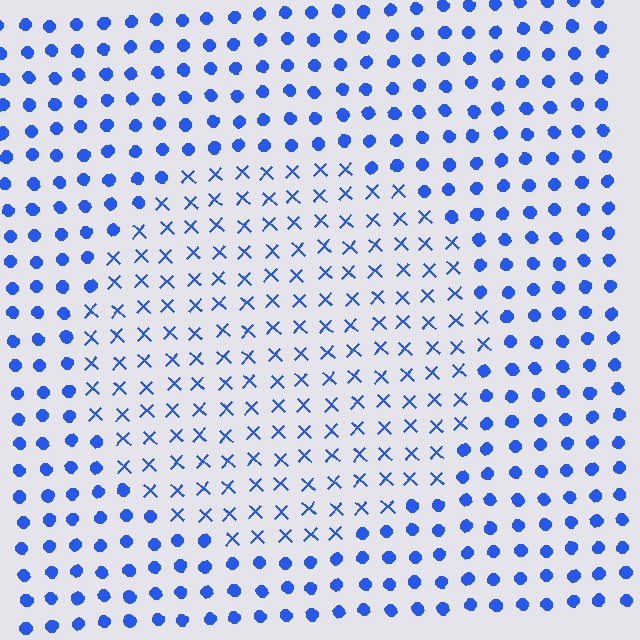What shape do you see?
I see a circle.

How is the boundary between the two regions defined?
The boundary is defined by a change in element shape: X marks inside vs. circles outside. All elements share the same color and spacing.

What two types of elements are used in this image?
The image uses X marks inside the circle region and circles outside it.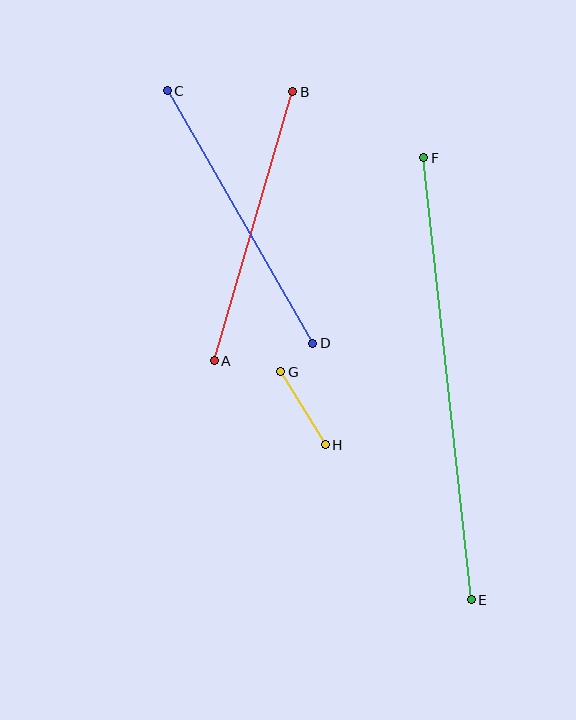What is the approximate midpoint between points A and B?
The midpoint is at approximately (254, 226) pixels.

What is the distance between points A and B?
The distance is approximately 280 pixels.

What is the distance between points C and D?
The distance is approximately 291 pixels.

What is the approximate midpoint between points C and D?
The midpoint is at approximately (240, 217) pixels.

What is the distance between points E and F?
The distance is approximately 444 pixels.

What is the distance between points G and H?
The distance is approximately 86 pixels.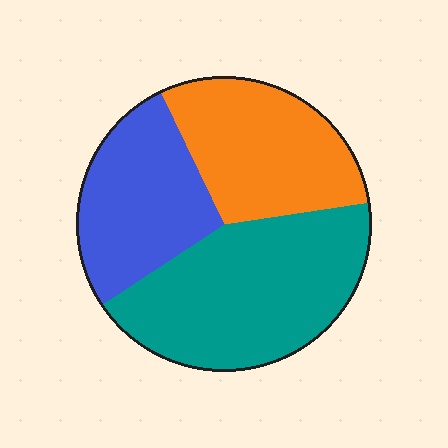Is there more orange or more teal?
Teal.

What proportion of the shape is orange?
Orange covers around 30% of the shape.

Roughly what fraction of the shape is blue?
Blue takes up about one quarter (1/4) of the shape.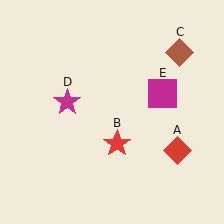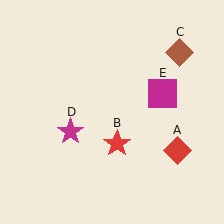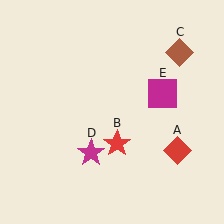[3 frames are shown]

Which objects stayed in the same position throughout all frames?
Red diamond (object A) and red star (object B) and brown diamond (object C) and magenta square (object E) remained stationary.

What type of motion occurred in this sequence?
The magenta star (object D) rotated counterclockwise around the center of the scene.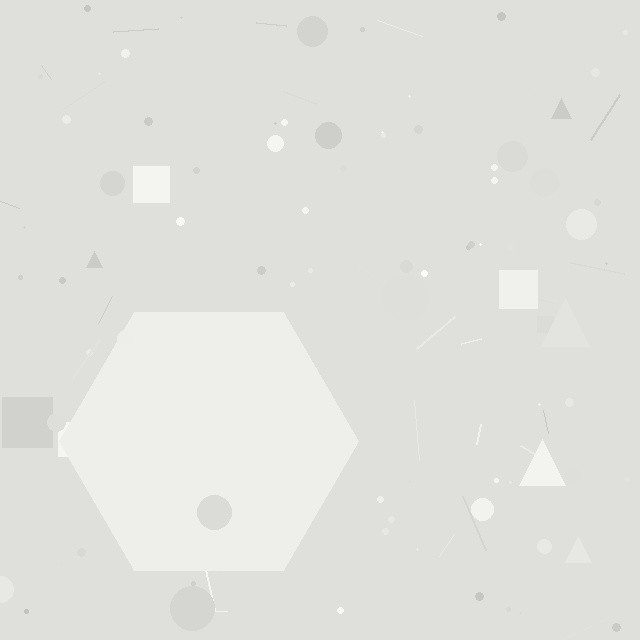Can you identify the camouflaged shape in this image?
The camouflaged shape is a hexagon.